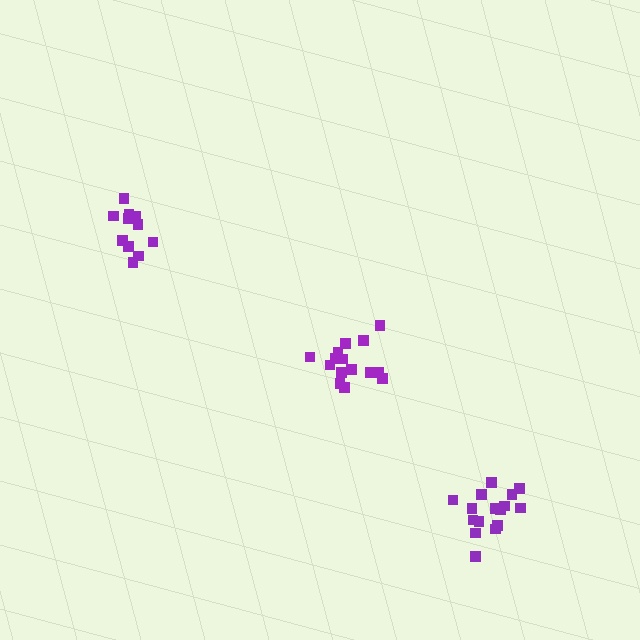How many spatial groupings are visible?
There are 3 spatial groupings.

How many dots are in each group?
Group 1: 16 dots, Group 2: 16 dots, Group 3: 11 dots (43 total).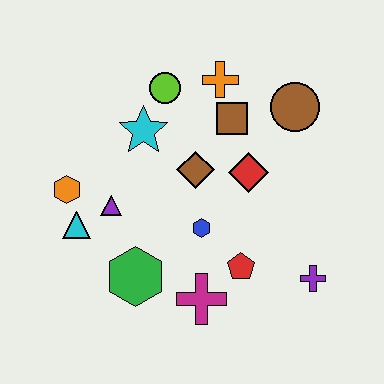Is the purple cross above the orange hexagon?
No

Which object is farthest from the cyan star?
The purple cross is farthest from the cyan star.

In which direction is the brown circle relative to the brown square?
The brown circle is to the right of the brown square.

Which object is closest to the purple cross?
The red pentagon is closest to the purple cross.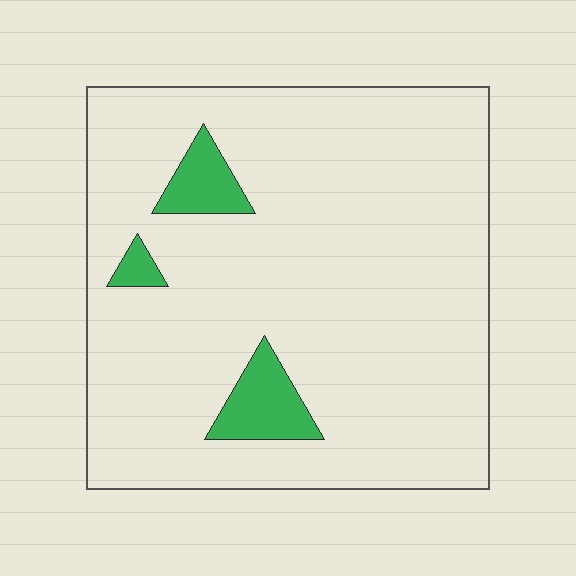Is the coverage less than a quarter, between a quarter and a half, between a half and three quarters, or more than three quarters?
Less than a quarter.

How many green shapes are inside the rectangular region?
3.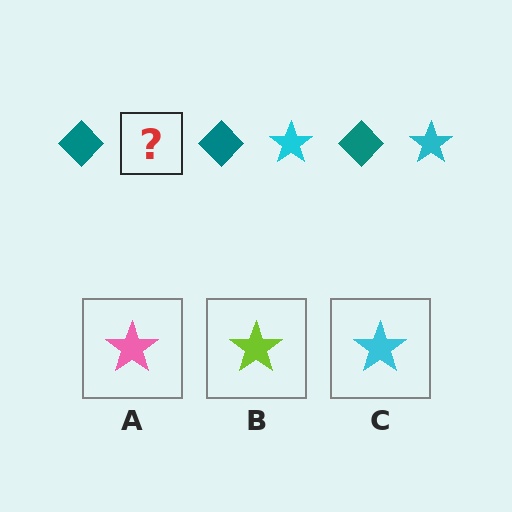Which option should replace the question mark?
Option C.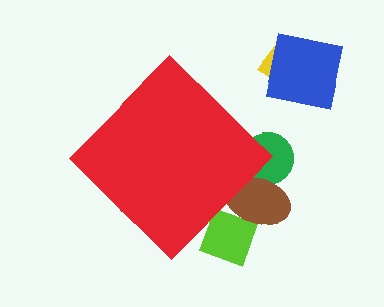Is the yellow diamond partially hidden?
No, the yellow diamond is fully visible.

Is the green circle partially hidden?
Yes, the green circle is partially hidden behind the red diamond.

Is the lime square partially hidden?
Yes, the lime square is partially hidden behind the red diamond.